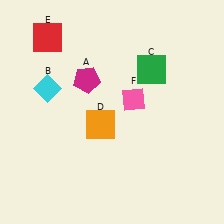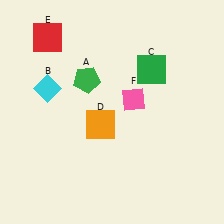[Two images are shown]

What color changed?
The pentagon (A) changed from magenta in Image 1 to green in Image 2.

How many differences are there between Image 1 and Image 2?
There is 1 difference between the two images.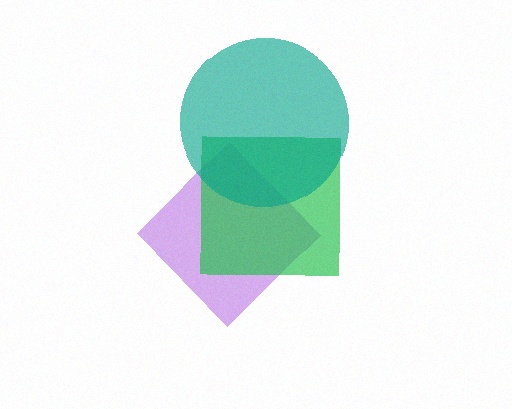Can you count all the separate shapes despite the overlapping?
Yes, there are 3 separate shapes.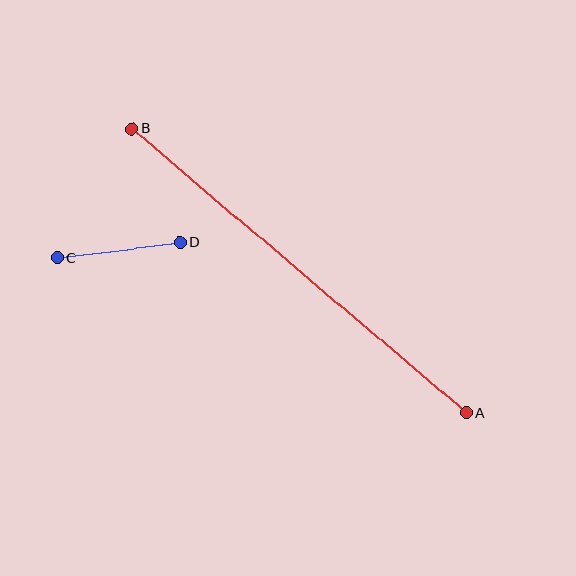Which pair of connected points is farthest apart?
Points A and B are farthest apart.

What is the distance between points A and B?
The distance is approximately 439 pixels.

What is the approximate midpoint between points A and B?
The midpoint is at approximately (299, 271) pixels.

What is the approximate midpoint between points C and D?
The midpoint is at approximately (118, 250) pixels.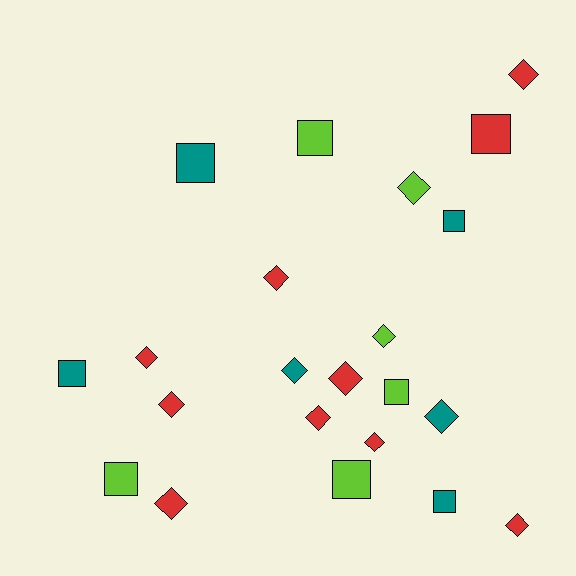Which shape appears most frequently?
Diamond, with 13 objects.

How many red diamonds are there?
There are 9 red diamonds.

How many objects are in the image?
There are 22 objects.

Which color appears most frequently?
Red, with 10 objects.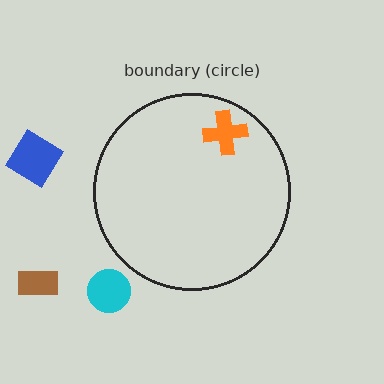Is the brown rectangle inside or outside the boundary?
Outside.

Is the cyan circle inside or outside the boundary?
Outside.